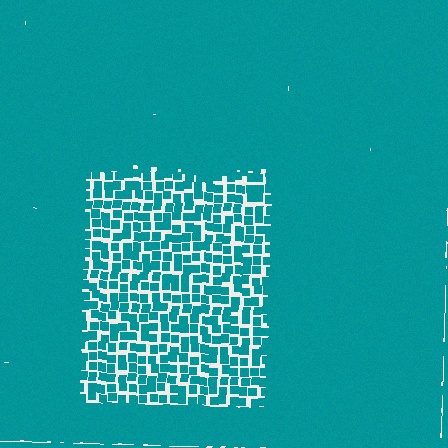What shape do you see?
I see a rectangle.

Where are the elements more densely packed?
The elements are more densely packed outside the rectangle boundary.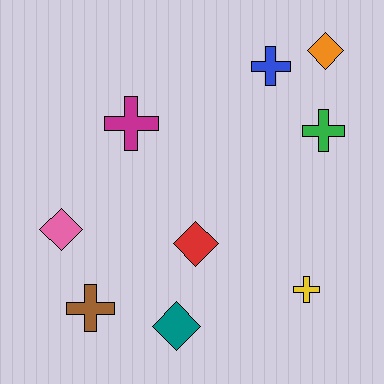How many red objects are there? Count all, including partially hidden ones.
There is 1 red object.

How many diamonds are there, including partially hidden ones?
There are 4 diamonds.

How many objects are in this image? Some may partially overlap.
There are 9 objects.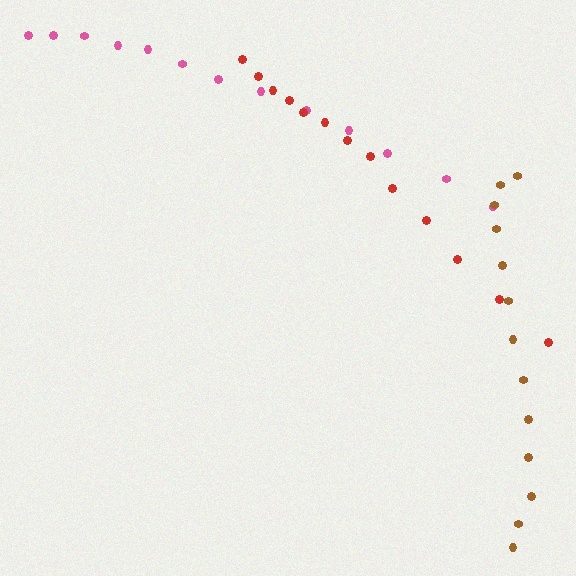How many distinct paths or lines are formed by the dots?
There are 3 distinct paths.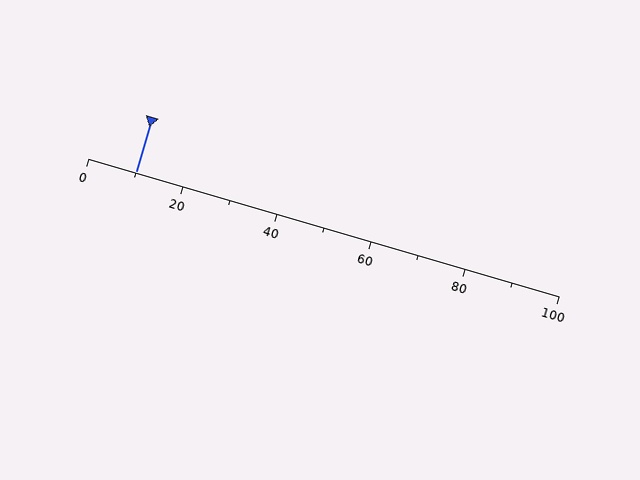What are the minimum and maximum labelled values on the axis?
The axis runs from 0 to 100.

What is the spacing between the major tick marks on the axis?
The major ticks are spaced 20 apart.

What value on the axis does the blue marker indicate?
The marker indicates approximately 10.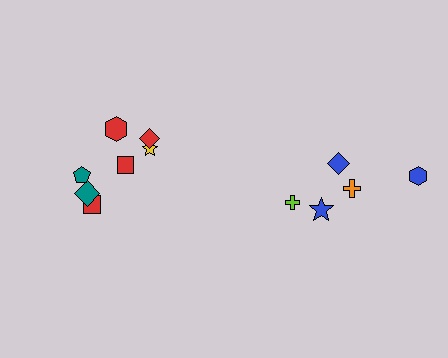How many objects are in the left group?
There are 7 objects.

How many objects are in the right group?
There are 5 objects.